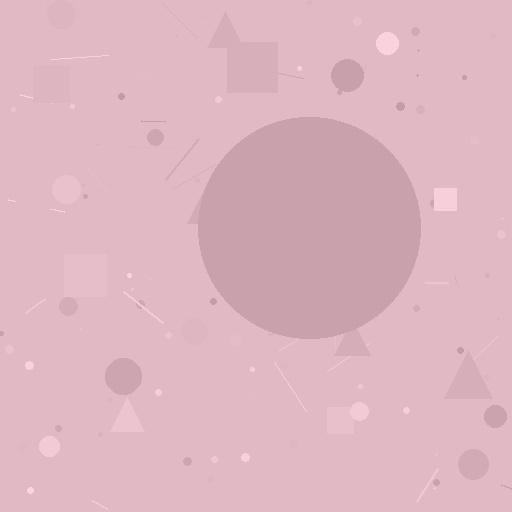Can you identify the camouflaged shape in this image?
The camouflaged shape is a circle.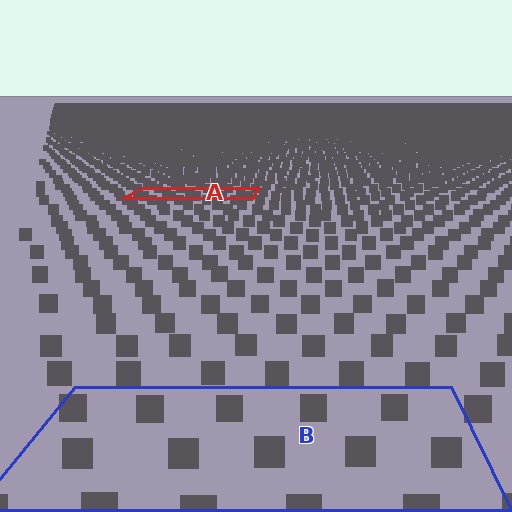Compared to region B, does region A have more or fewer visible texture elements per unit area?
Region A has more texture elements per unit area — they are packed more densely because it is farther away.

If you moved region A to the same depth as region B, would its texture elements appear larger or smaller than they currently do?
They would appear larger. At a closer depth, the same texture elements are projected at a bigger on-screen size.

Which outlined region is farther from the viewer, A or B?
Region A is farther from the viewer — the texture elements inside it appear smaller and more densely packed.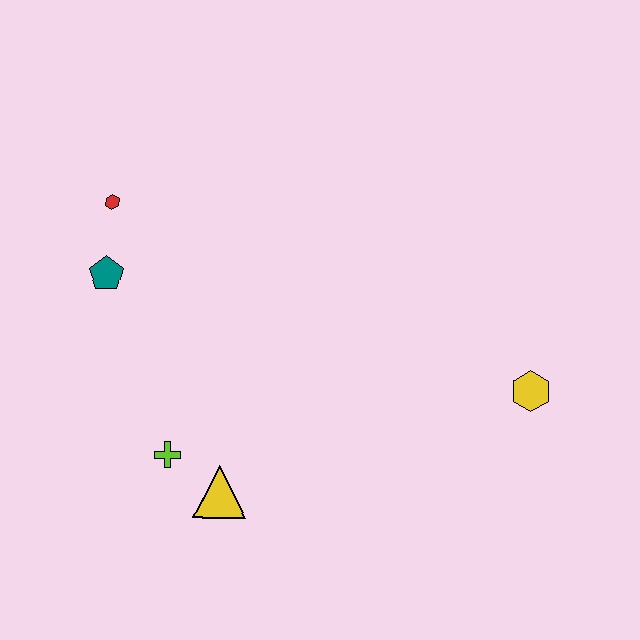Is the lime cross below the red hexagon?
Yes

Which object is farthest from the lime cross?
The yellow hexagon is farthest from the lime cross.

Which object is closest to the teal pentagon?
The red hexagon is closest to the teal pentagon.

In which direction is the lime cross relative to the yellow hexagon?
The lime cross is to the left of the yellow hexagon.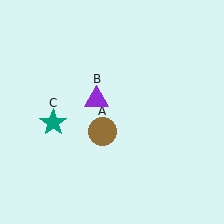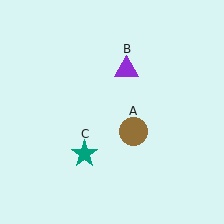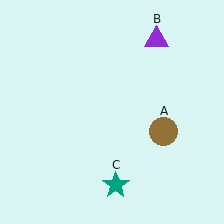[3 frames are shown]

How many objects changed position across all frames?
3 objects changed position: brown circle (object A), purple triangle (object B), teal star (object C).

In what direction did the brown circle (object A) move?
The brown circle (object A) moved right.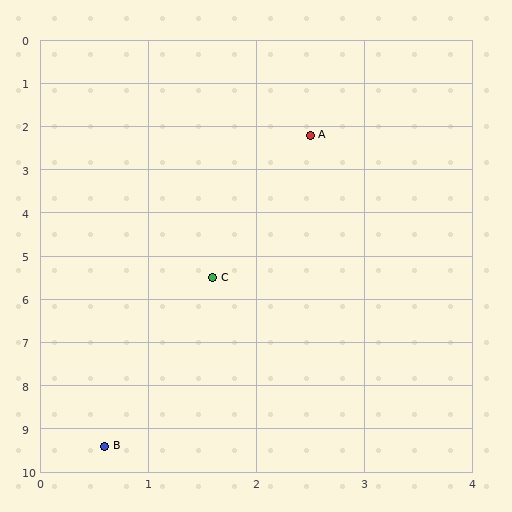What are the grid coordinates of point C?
Point C is at approximately (1.6, 5.5).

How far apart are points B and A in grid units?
Points B and A are about 7.4 grid units apart.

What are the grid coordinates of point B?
Point B is at approximately (0.6, 9.4).